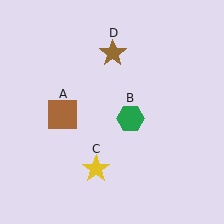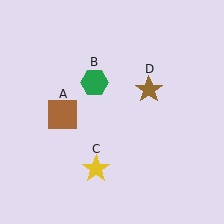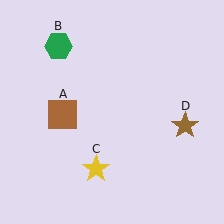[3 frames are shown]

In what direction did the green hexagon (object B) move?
The green hexagon (object B) moved up and to the left.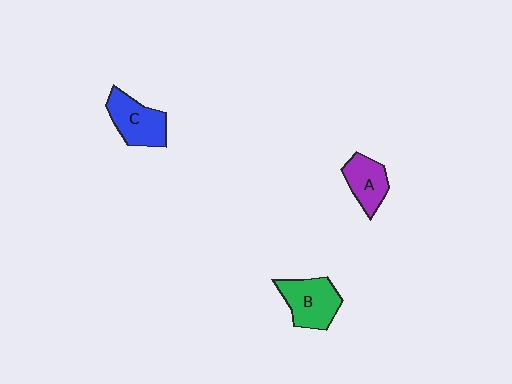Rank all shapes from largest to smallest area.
From largest to smallest: B (green), C (blue), A (purple).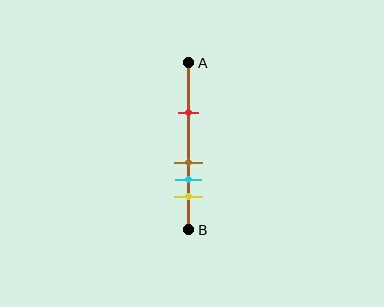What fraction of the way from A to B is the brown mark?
The brown mark is approximately 60% (0.6) of the way from A to B.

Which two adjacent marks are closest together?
The brown and cyan marks are the closest adjacent pair.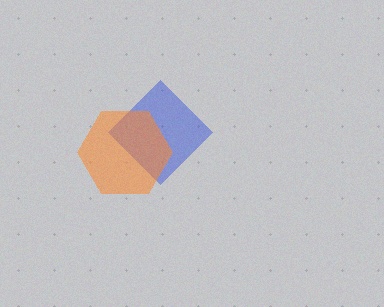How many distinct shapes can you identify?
There are 2 distinct shapes: a blue diamond, an orange hexagon.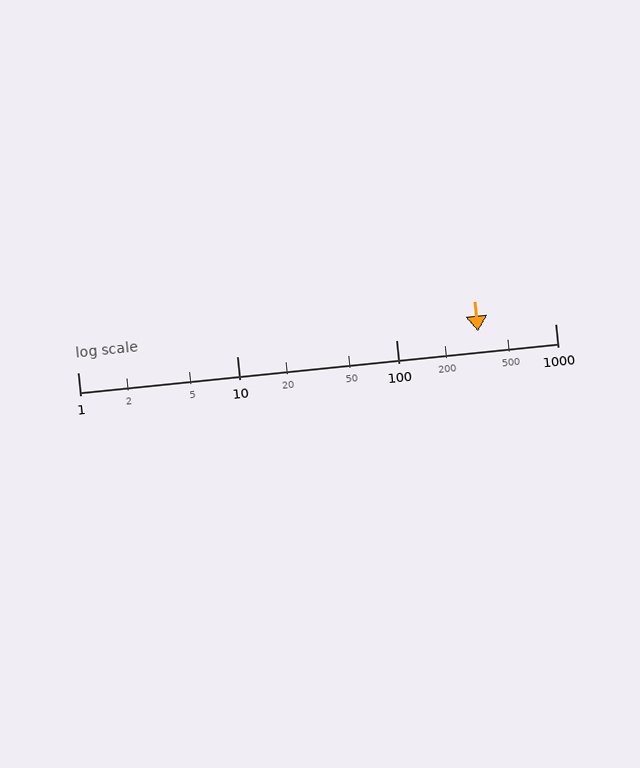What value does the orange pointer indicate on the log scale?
The pointer indicates approximately 330.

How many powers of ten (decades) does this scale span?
The scale spans 3 decades, from 1 to 1000.